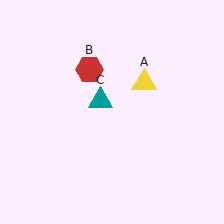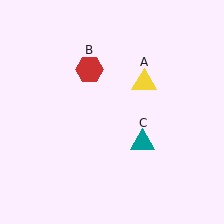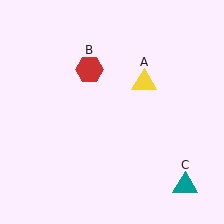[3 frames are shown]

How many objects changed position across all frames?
1 object changed position: teal triangle (object C).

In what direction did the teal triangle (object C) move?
The teal triangle (object C) moved down and to the right.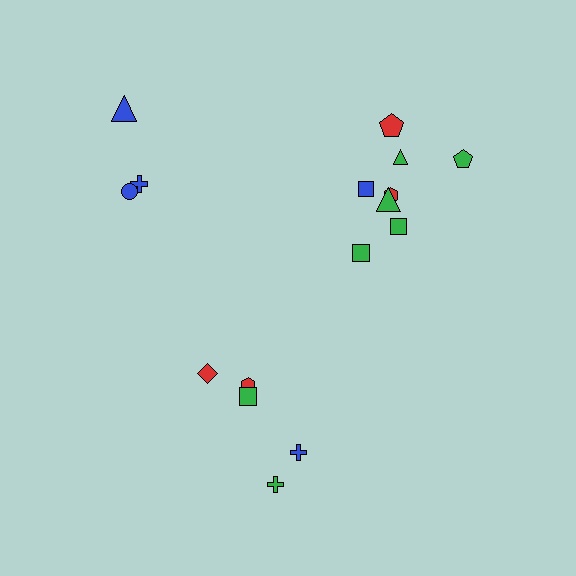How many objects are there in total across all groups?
There are 16 objects.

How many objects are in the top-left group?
There are 3 objects.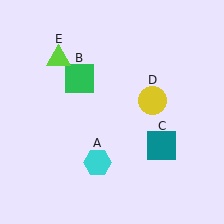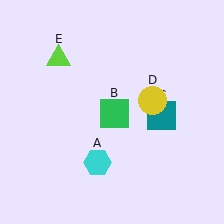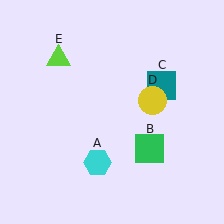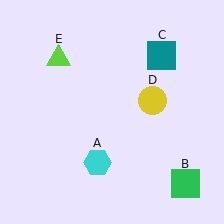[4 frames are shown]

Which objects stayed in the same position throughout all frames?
Cyan hexagon (object A) and yellow circle (object D) and lime triangle (object E) remained stationary.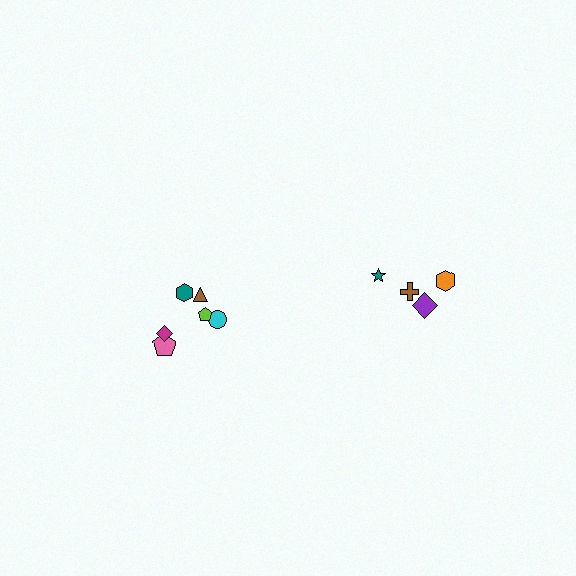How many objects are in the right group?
There are 4 objects.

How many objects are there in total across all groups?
There are 10 objects.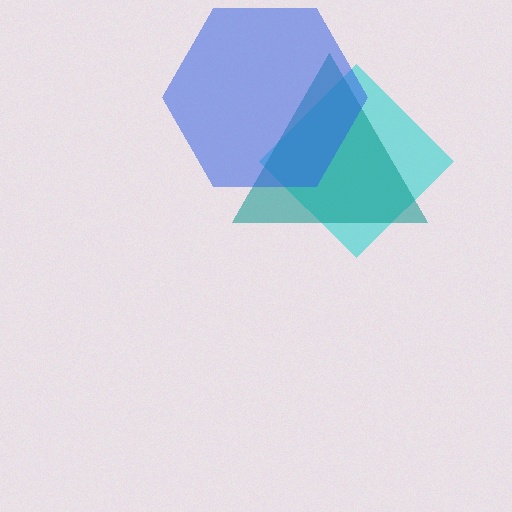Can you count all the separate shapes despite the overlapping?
Yes, there are 3 separate shapes.